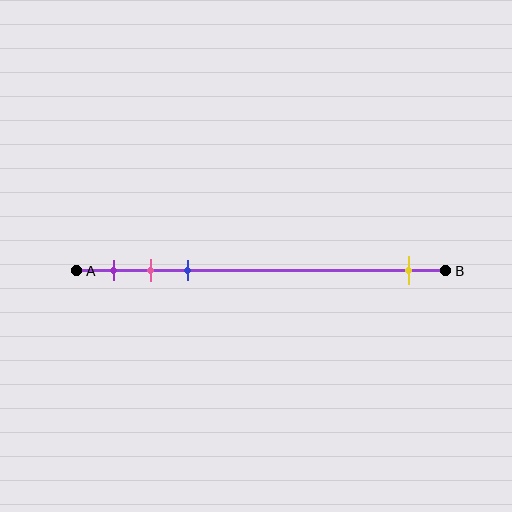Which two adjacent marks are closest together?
The pink and blue marks are the closest adjacent pair.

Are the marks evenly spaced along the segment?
No, the marks are not evenly spaced.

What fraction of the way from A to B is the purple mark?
The purple mark is approximately 10% (0.1) of the way from A to B.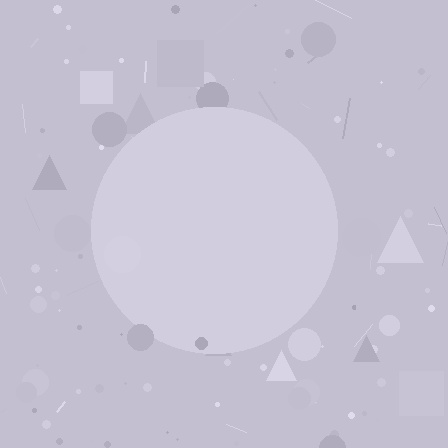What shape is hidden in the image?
A circle is hidden in the image.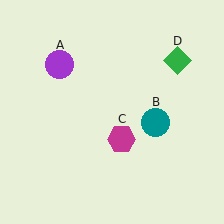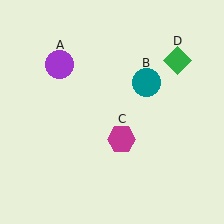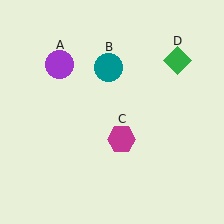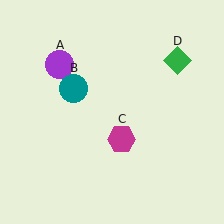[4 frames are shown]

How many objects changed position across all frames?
1 object changed position: teal circle (object B).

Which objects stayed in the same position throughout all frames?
Purple circle (object A) and magenta hexagon (object C) and green diamond (object D) remained stationary.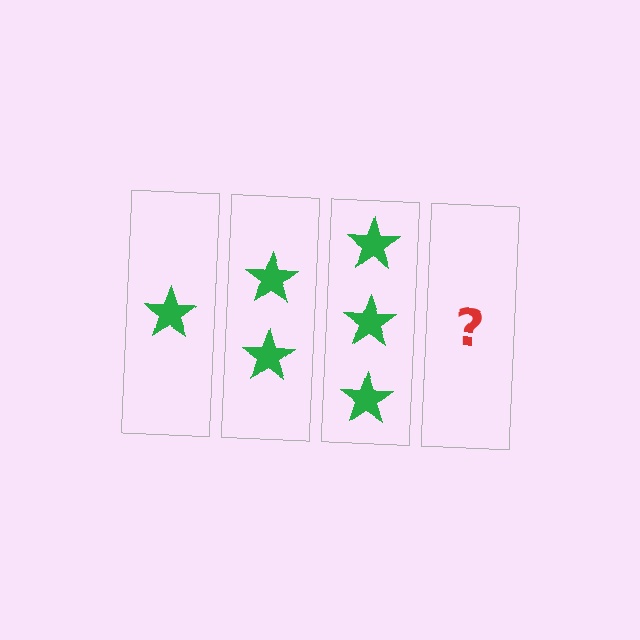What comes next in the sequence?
The next element should be 4 stars.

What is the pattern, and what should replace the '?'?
The pattern is that each step adds one more star. The '?' should be 4 stars.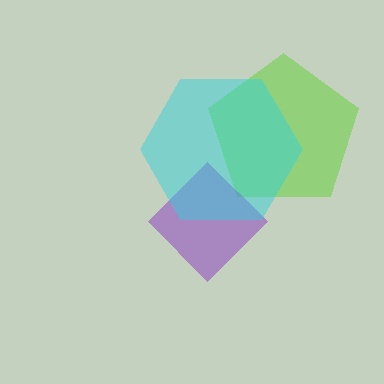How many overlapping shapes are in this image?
There are 3 overlapping shapes in the image.